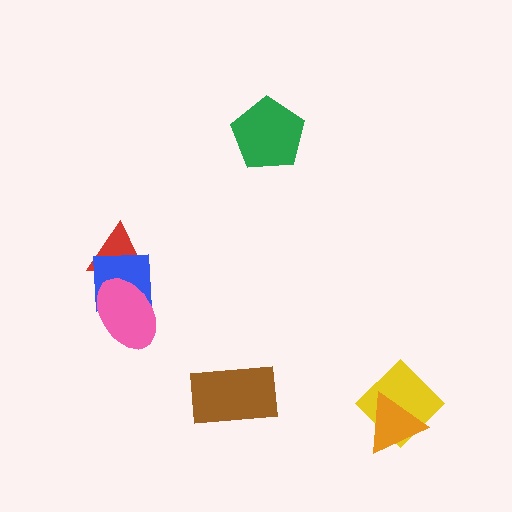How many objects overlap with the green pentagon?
0 objects overlap with the green pentagon.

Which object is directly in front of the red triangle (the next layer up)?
The blue square is directly in front of the red triangle.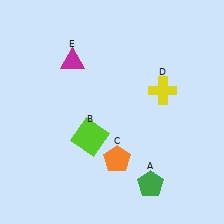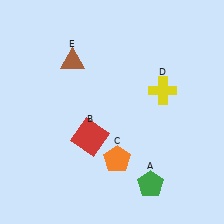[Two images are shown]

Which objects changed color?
B changed from lime to red. E changed from magenta to brown.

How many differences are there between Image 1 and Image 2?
There are 2 differences between the two images.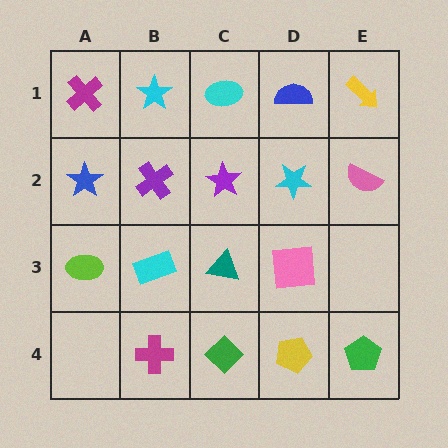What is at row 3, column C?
A teal triangle.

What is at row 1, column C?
A cyan ellipse.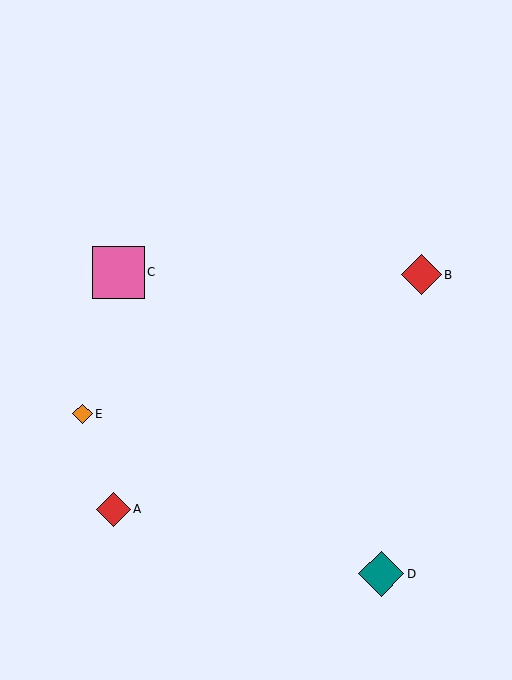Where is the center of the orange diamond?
The center of the orange diamond is at (82, 414).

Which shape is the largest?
The pink square (labeled C) is the largest.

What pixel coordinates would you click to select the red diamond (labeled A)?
Click at (113, 509) to select the red diamond A.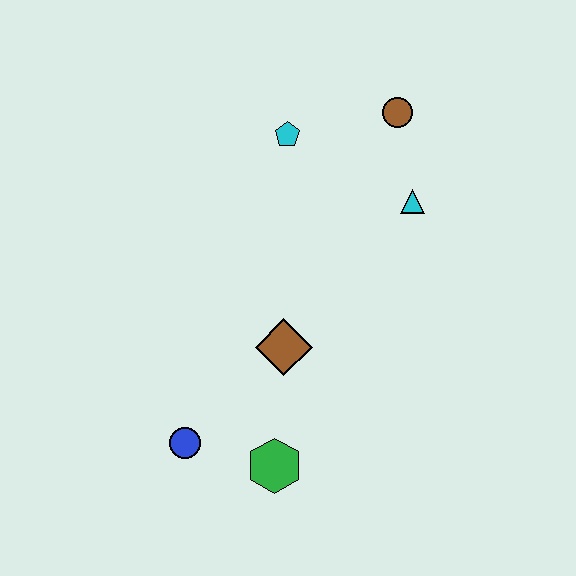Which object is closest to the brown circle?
The cyan triangle is closest to the brown circle.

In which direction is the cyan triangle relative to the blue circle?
The cyan triangle is above the blue circle.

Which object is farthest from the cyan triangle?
The blue circle is farthest from the cyan triangle.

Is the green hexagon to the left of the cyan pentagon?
Yes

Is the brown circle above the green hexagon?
Yes